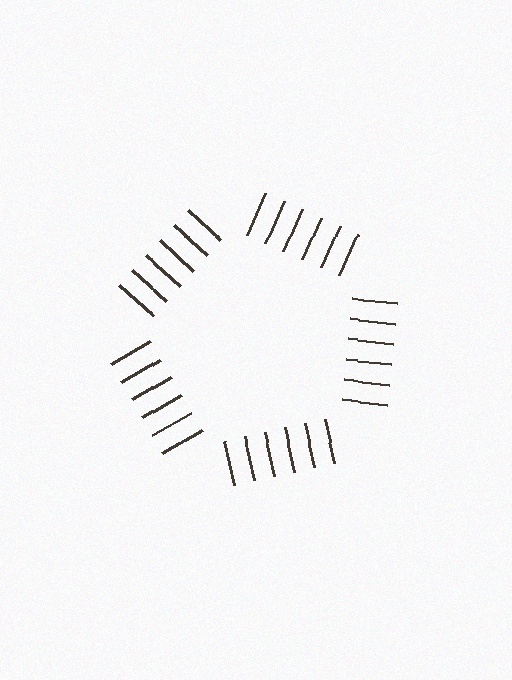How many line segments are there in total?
30 — 6 along each of the 5 edges.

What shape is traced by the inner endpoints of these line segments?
An illusory pentagon — the line segments terminate on its edges but no continuous stroke is drawn.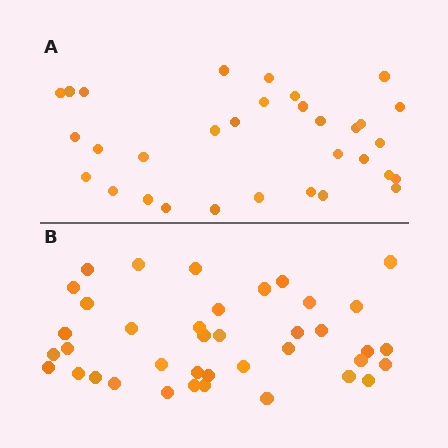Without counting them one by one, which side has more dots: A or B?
Region B (the bottom region) has more dots.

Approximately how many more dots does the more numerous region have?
Region B has roughly 8 or so more dots than region A.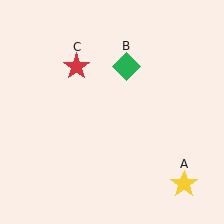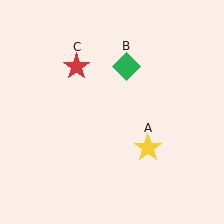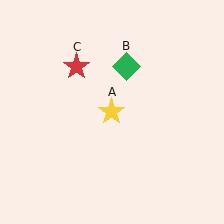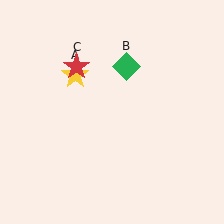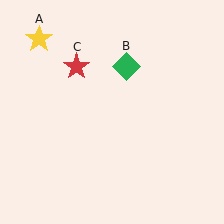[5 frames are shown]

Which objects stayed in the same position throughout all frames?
Green diamond (object B) and red star (object C) remained stationary.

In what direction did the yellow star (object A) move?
The yellow star (object A) moved up and to the left.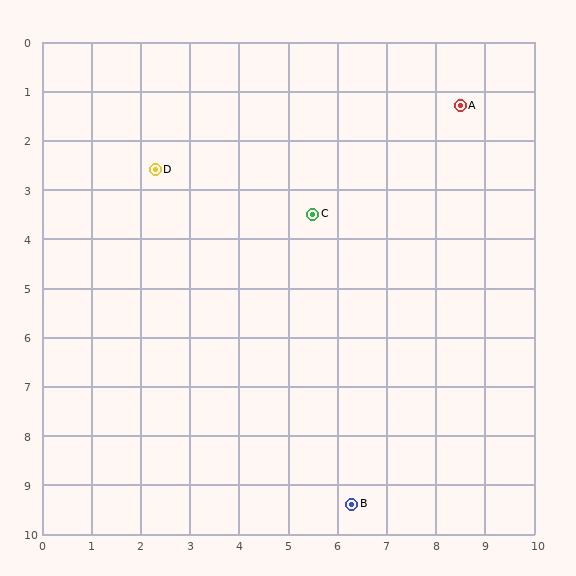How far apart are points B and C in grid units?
Points B and C are about 6.0 grid units apart.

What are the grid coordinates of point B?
Point B is at approximately (6.3, 9.4).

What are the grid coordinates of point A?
Point A is at approximately (8.5, 1.3).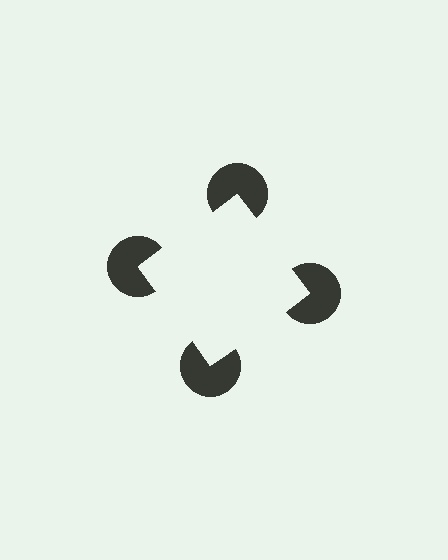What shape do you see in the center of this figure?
An illusory square — its edges are inferred from the aligned wedge cuts in the pac-man discs, not physically drawn.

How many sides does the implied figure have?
4 sides.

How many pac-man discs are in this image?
There are 4 — one at each vertex of the illusory square.